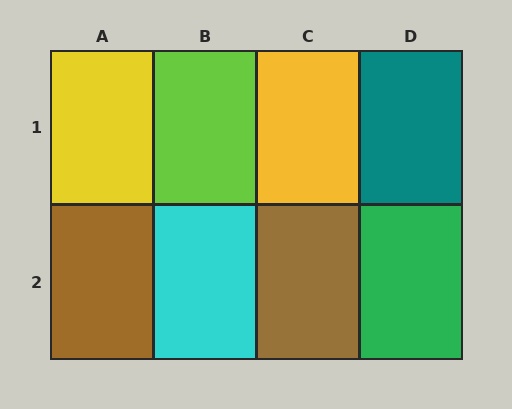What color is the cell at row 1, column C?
Yellow.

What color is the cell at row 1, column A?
Yellow.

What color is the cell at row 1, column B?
Lime.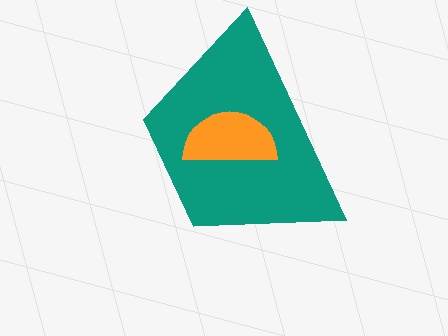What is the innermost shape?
The orange semicircle.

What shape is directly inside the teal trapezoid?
The orange semicircle.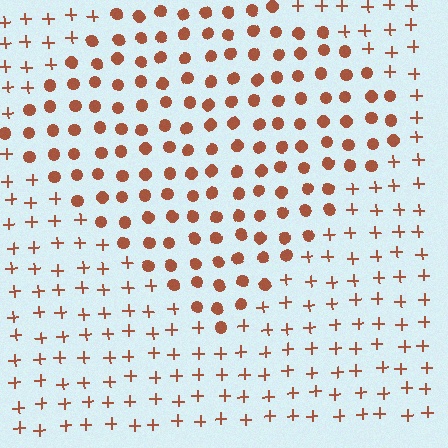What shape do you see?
I see a diamond.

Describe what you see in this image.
The image is filled with small brown elements arranged in a uniform grid. A diamond-shaped region contains circles, while the surrounding area contains plus signs. The boundary is defined purely by the change in element shape.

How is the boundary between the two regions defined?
The boundary is defined by a change in element shape: circles inside vs. plus signs outside. All elements share the same color and spacing.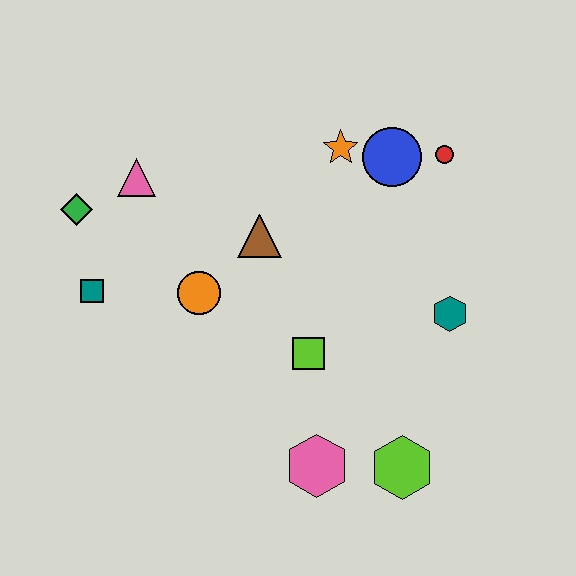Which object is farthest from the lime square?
The green diamond is farthest from the lime square.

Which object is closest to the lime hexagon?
The pink hexagon is closest to the lime hexagon.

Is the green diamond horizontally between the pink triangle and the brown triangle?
No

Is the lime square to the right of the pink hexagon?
No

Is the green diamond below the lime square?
No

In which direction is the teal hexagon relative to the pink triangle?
The teal hexagon is to the right of the pink triangle.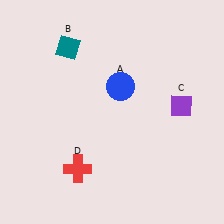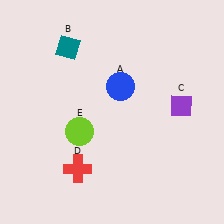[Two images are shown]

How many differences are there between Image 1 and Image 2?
There is 1 difference between the two images.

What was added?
A lime circle (E) was added in Image 2.